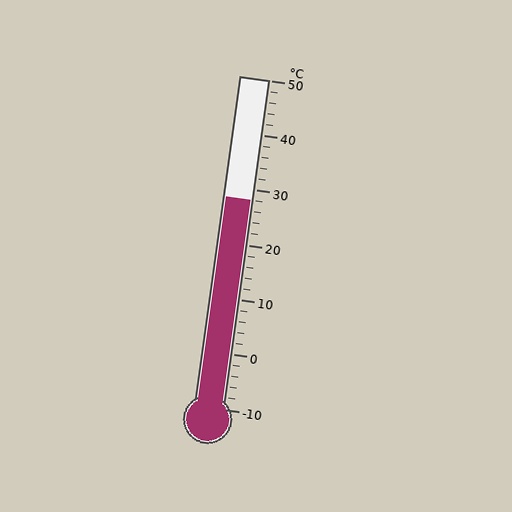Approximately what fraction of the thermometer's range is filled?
The thermometer is filled to approximately 65% of its range.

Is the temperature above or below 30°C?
The temperature is below 30°C.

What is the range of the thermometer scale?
The thermometer scale ranges from -10°C to 50°C.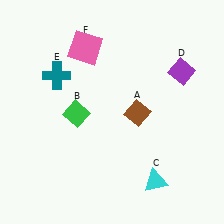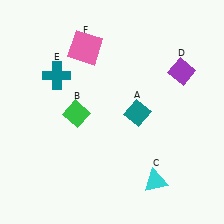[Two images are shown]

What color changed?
The diamond (A) changed from brown in Image 1 to teal in Image 2.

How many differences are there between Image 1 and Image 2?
There is 1 difference between the two images.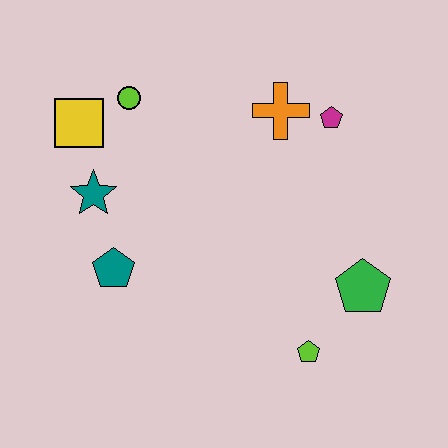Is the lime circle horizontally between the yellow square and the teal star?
No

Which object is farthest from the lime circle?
The lime pentagon is farthest from the lime circle.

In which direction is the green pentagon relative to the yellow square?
The green pentagon is to the right of the yellow square.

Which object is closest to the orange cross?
The magenta pentagon is closest to the orange cross.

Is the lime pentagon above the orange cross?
No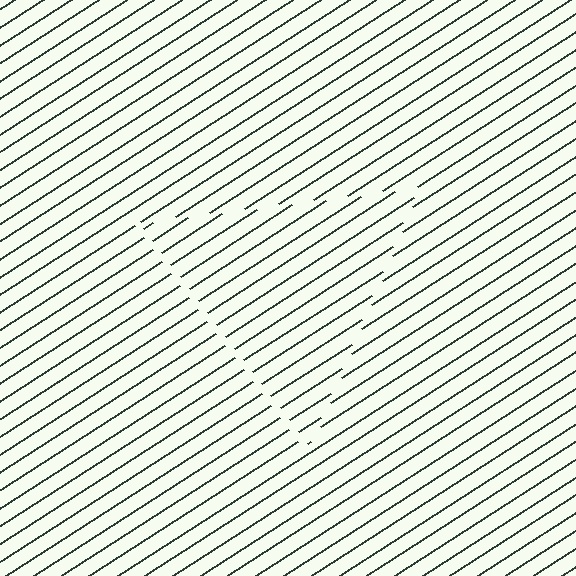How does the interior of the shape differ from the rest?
The interior of the shape contains the same grating, shifted by half a period — the contour is defined by the phase discontinuity where line-ends from the inner and outer gratings abut.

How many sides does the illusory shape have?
3 sides — the line-ends trace a triangle.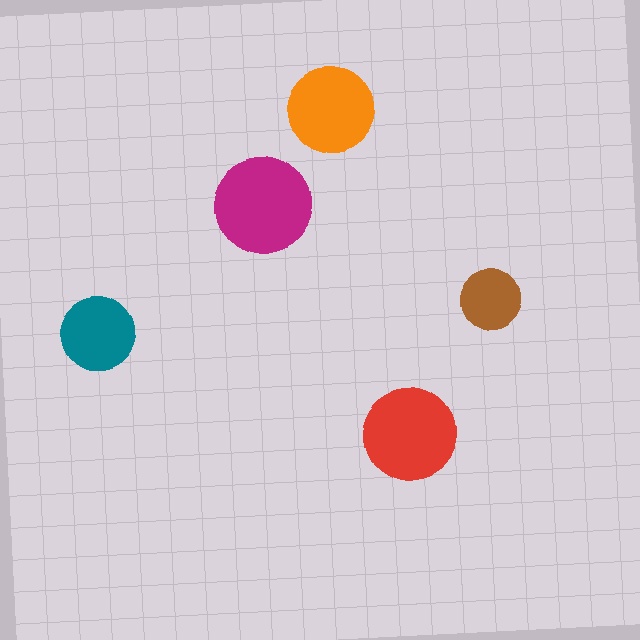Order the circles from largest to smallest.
the magenta one, the red one, the orange one, the teal one, the brown one.